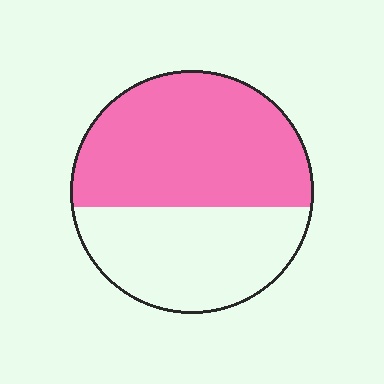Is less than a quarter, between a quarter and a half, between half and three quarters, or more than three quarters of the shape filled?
Between half and three quarters.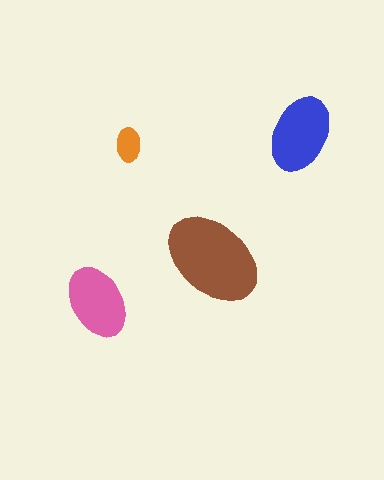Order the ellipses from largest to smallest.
the brown one, the blue one, the pink one, the orange one.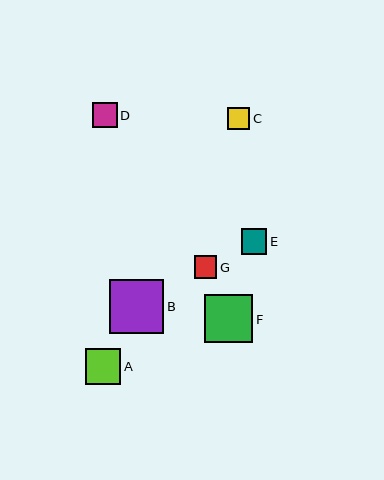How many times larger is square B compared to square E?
Square B is approximately 2.1 times the size of square E.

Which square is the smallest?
Square C is the smallest with a size of approximately 22 pixels.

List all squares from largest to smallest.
From largest to smallest: B, F, A, E, D, G, C.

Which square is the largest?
Square B is the largest with a size of approximately 55 pixels.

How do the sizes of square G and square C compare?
Square G and square C are approximately the same size.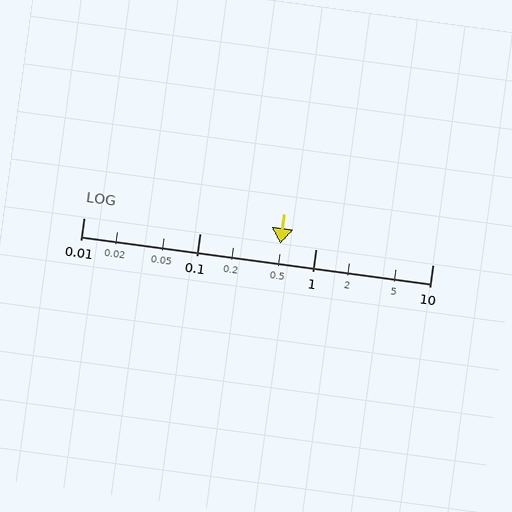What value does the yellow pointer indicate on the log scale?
The pointer indicates approximately 0.49.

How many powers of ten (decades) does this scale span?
The scale spans 3 decades, from 0.01 to 10.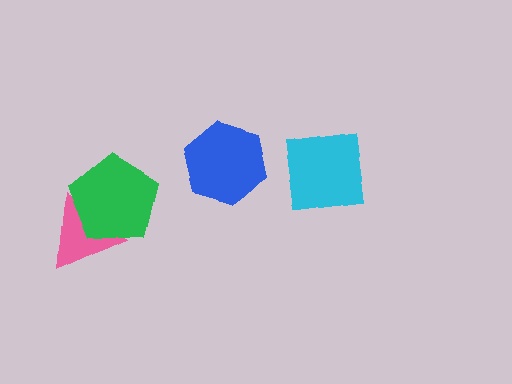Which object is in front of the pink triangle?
The green pentagon is in front of the pink triangle.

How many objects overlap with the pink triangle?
1 object overlaps with the pink triangle.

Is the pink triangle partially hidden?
Yes, it is partially covered by another shape.